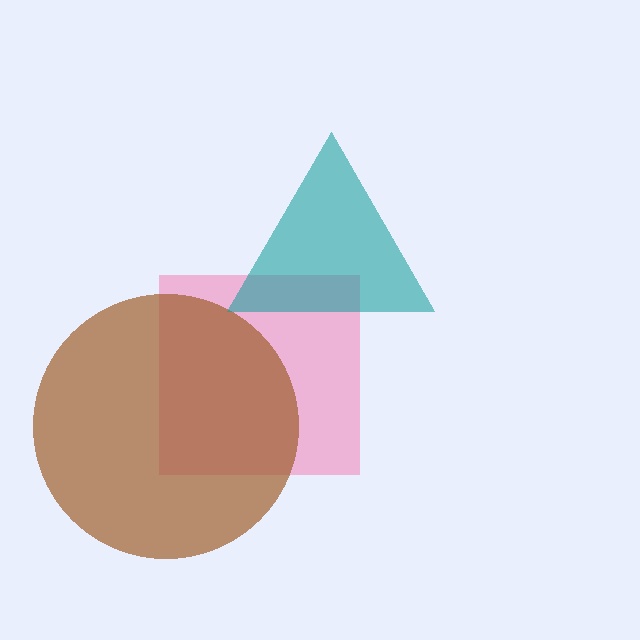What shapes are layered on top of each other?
The layered shapes are: a pink square, a brown circle, a teal triangle.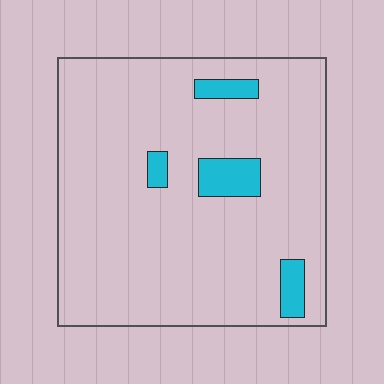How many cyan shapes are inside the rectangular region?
4.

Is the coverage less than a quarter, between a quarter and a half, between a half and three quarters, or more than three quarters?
Less than a quarter.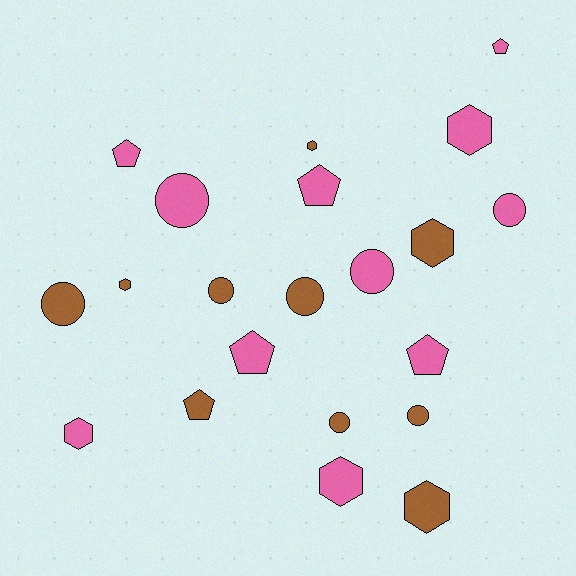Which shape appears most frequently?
Circle, with 8 objects.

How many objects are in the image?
There are 21 objects.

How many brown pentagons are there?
There is 1 brown pentagon.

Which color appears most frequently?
Pink, with 11 objects.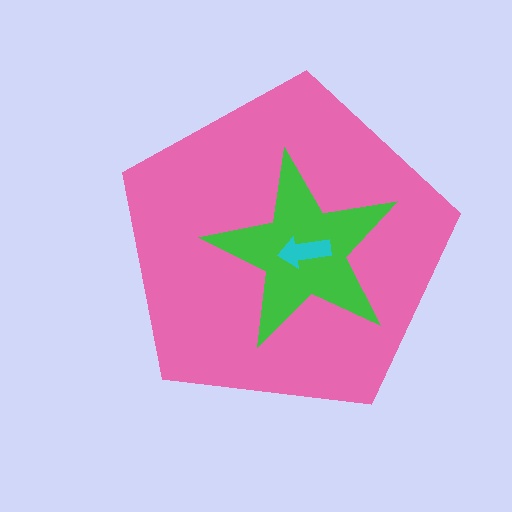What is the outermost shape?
The pink pentagon.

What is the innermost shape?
The cyan arrow.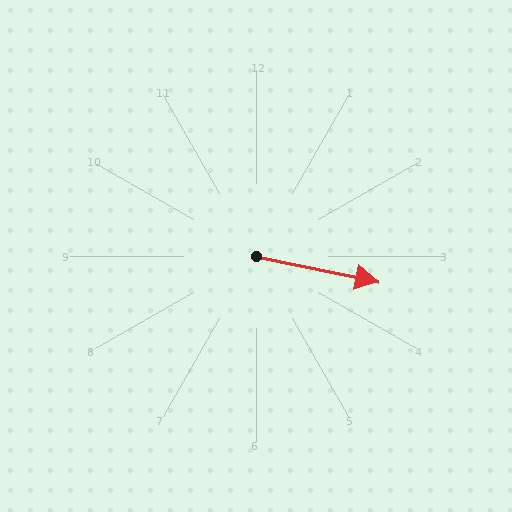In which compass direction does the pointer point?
East.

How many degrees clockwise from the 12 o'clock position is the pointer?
Approximately 102 degrees.